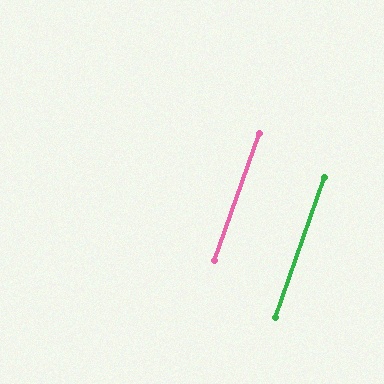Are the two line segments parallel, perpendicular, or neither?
Parallel — their directions differ by only 0.2°.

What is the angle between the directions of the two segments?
Approximately 0 degrees.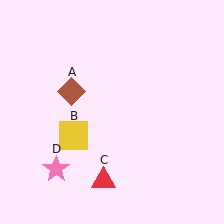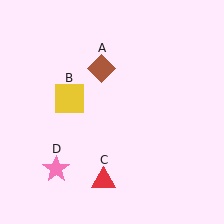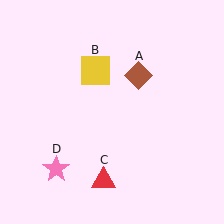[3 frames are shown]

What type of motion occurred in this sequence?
The brown diamond (object A), yellow square (object B) rotated clockwise around the center of the scene.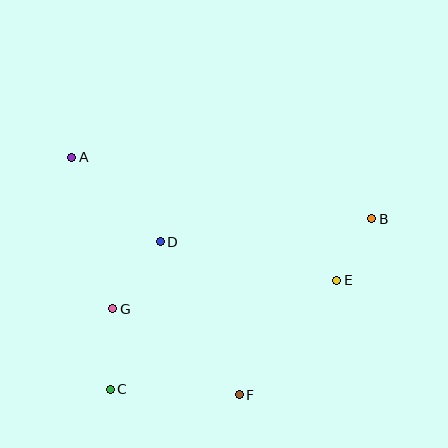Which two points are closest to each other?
Points B and E are closest to each other.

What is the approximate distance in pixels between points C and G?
The distance between C and G is approximately 81 pixels.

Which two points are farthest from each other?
Points B and C are farthest from each other.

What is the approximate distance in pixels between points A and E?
The distance between A and E is approximately 293 pixels.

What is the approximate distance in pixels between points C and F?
The distance between C and F is approximately 129 pixels.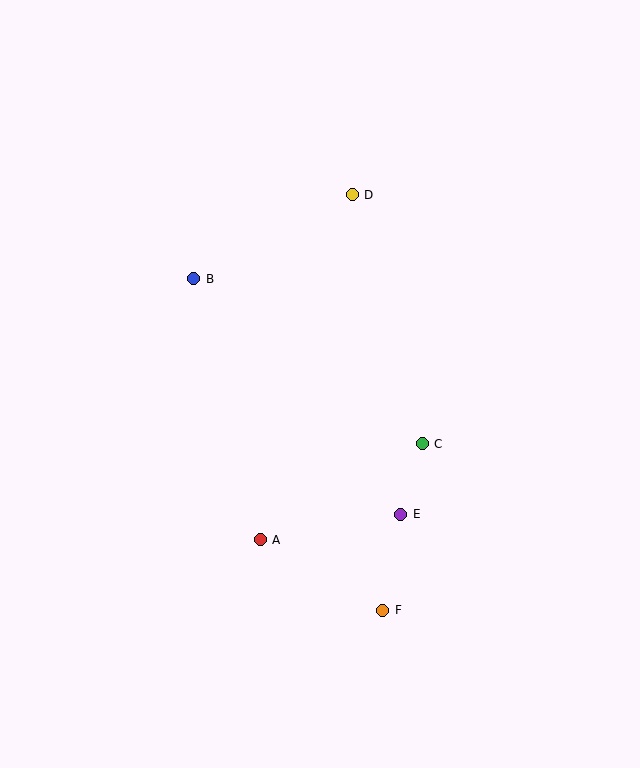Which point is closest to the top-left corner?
Point B is closest to the top-left corner.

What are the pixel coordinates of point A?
Point A is at (260, 540).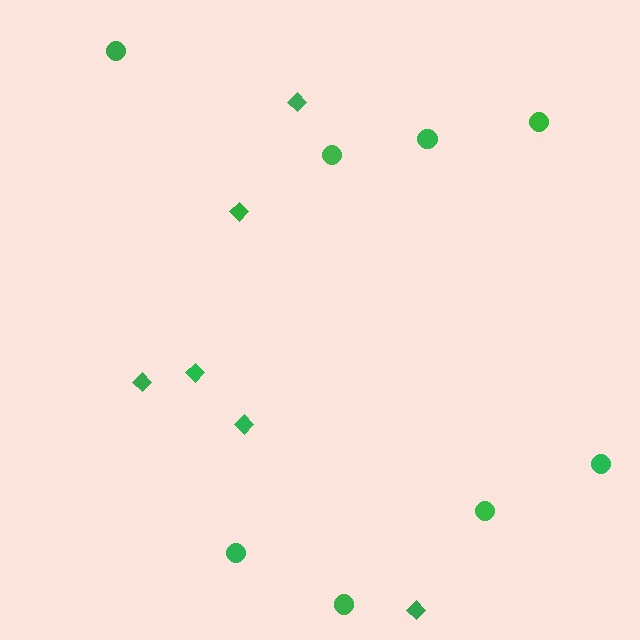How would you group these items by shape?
There are 2 groups: one group of circles (8) and one group of diamonds (6).